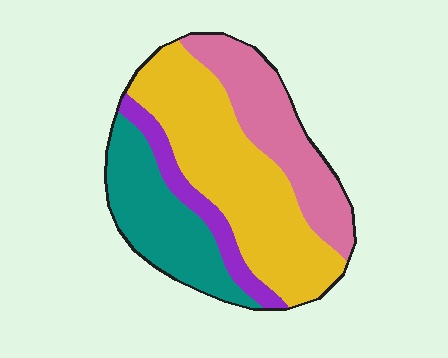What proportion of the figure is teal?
Teal takes up about one quarter (1/4) of the figure.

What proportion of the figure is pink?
Pink takes up about one quarter (1/4) of the figure.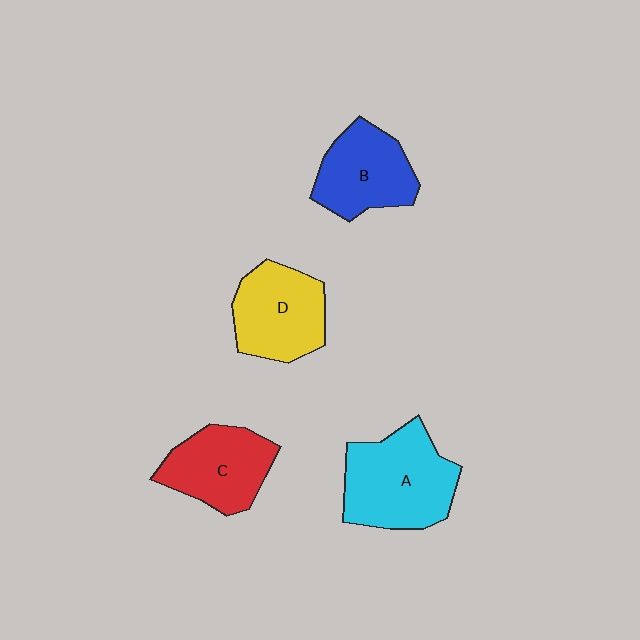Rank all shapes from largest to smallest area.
From largest to smallest: A (cyan), D (yellow), C (red), B (blue).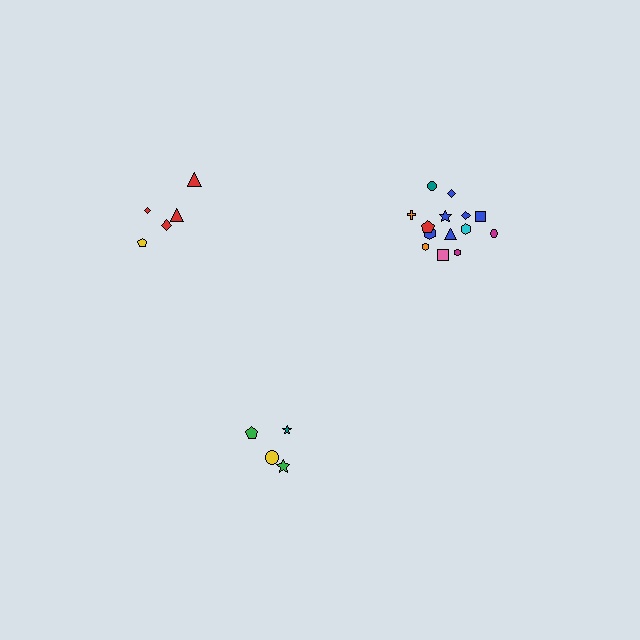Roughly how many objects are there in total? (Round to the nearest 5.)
Roughly 25 objects in total.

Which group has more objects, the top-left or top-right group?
The top-right group.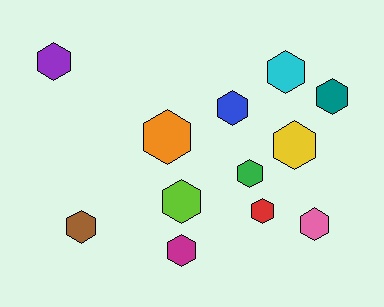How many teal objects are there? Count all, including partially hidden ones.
There is 1 teal object.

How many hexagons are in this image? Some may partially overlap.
There are 12 hexagons.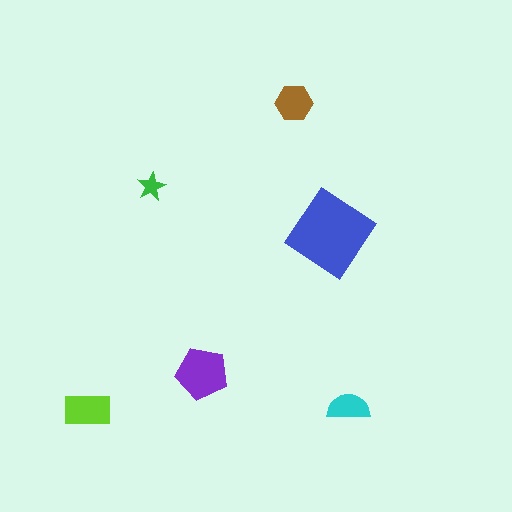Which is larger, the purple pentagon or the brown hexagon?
The purple pentagon.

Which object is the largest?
The blue diamond.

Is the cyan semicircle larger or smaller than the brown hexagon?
Smaller.